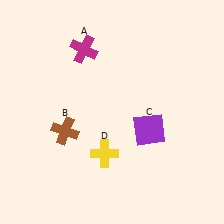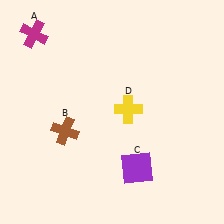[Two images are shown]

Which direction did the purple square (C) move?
The purple square (C) moved down.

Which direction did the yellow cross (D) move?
The yellow cross (D) moved up.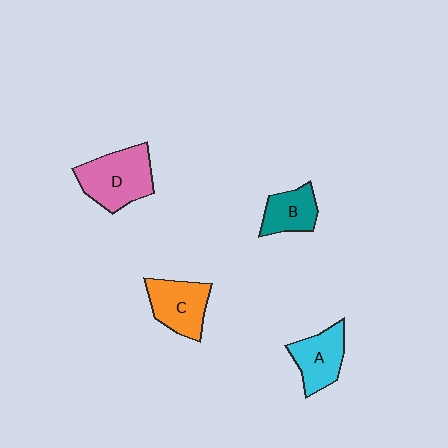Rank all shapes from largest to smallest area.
From largest to smallest: D (pink), C (orange), A (cyan), B (teal).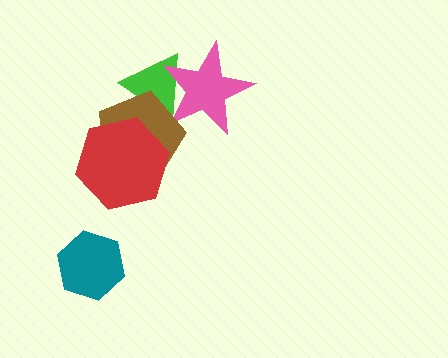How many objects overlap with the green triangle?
2 objects overlap with the green triangle.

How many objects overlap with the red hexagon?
1 object overlaps with the red hexagon.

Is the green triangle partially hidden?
Yes, it is partially covered by another shape.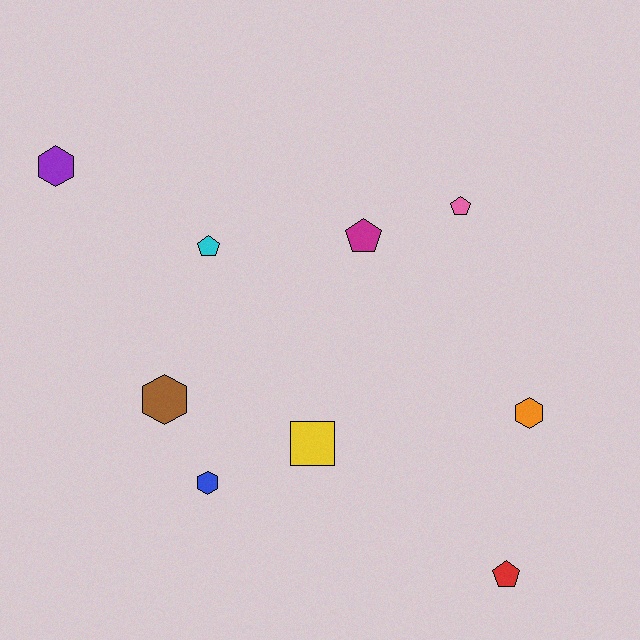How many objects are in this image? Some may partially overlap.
There are 9 objects.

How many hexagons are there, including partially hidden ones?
There are 4 hexagons.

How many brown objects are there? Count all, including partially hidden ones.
There is 1 brown object.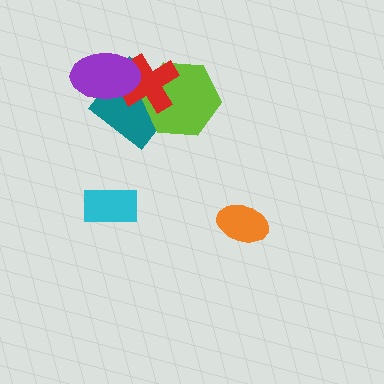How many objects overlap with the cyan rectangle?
0 objects overlap with the cyan rectangle.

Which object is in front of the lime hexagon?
The red cross is in front of the lime hexagon.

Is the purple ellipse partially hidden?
No, no other shape covers it.